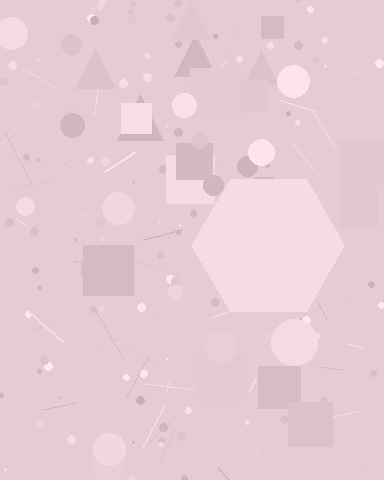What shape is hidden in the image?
A hexagon is hidden in the image.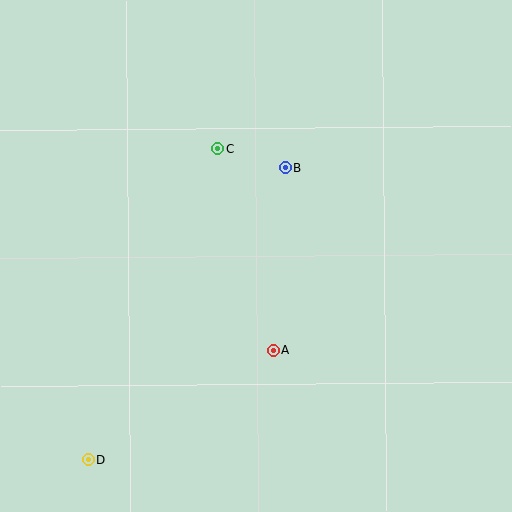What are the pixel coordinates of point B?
Point B is at (285, 167).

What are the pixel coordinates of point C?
Point C is at (218, 149).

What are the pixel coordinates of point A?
Point A is at (273, 350).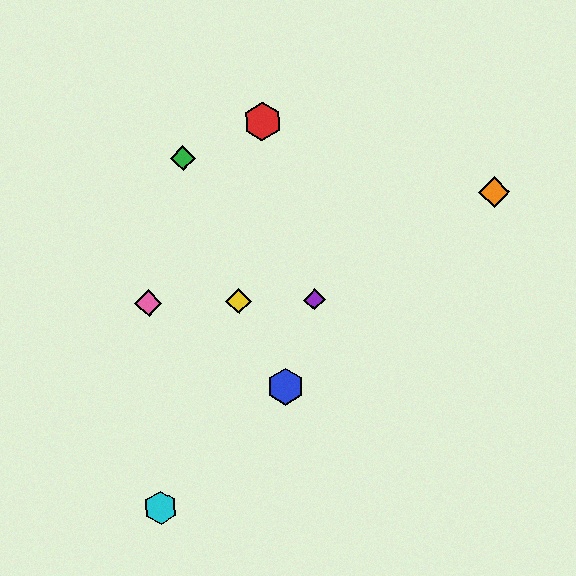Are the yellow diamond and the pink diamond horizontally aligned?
Yes, both are at y≈301.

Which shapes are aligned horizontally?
The yellow diamond, the purple diamond, the pink diamond are aligned horizontally.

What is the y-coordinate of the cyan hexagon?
The cyan hexagon is at y≈507.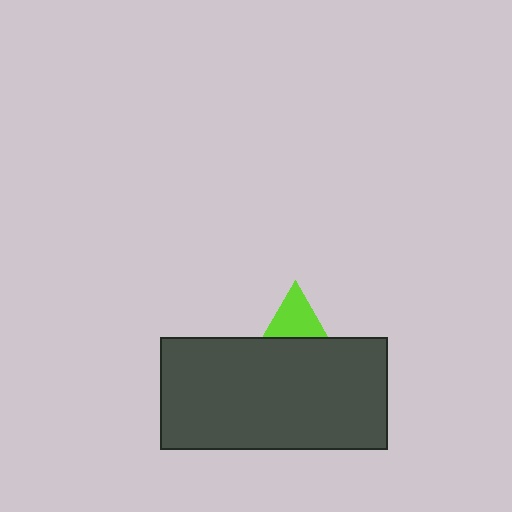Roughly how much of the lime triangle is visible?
A small part of it is visible (roughly 32%).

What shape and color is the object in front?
The object in front is a dark gray rectangle.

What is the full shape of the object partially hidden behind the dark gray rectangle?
The partially hidden object is a lime triangle.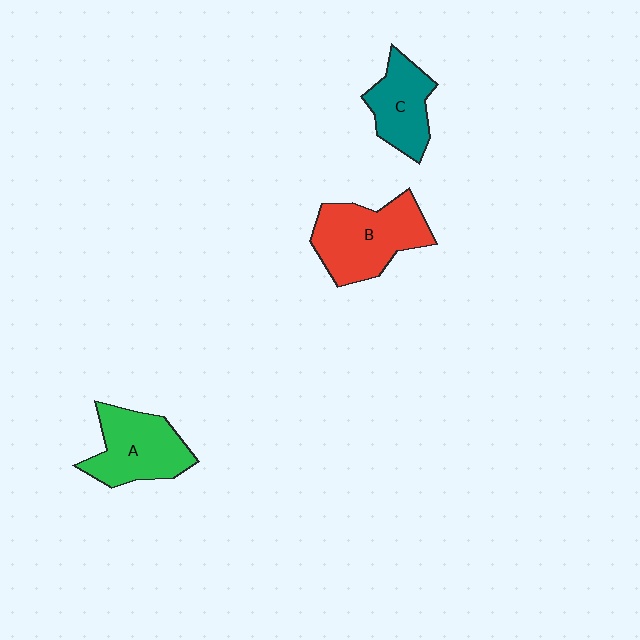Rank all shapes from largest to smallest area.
From largest to smallest: B (red), A (green), C (teal).